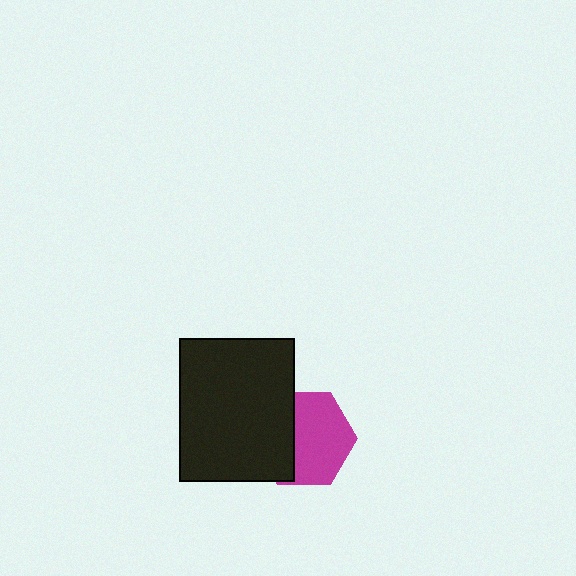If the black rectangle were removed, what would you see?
You would see the complete magenta hexagon.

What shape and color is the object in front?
The object in front is a black rectangle.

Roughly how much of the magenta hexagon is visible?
About half of it is visible (roughly 62%).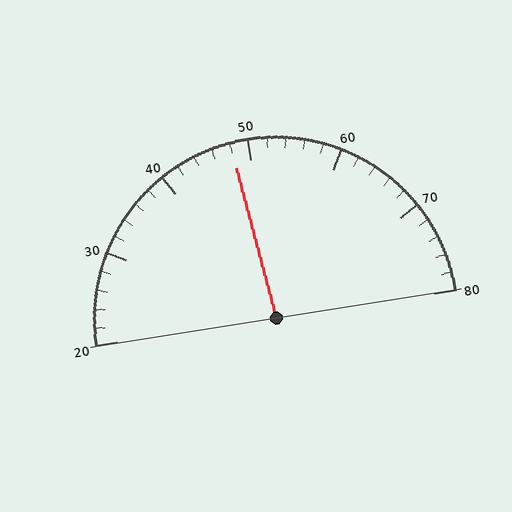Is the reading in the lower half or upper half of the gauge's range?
The reading is in the lower half of the range (20 to 80).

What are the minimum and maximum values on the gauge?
The gauge ranges from 20 to 80.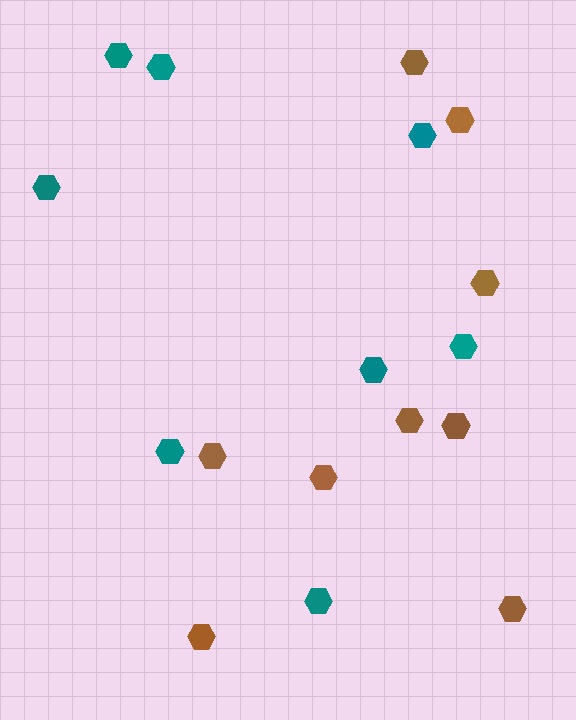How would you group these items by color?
There are 2 groups: one group of teal hexagons (8) and one group of brown hexagons (9).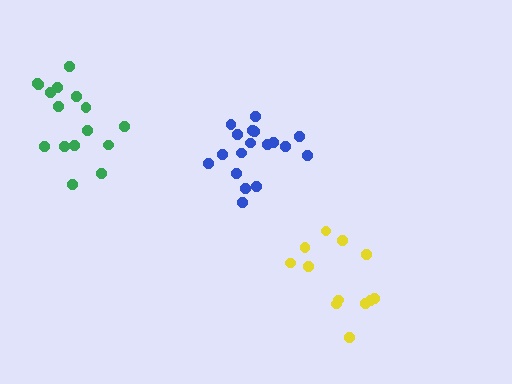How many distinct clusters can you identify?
There are 3 distinct clusters.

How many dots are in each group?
Group 1: 18 dots, Group 2: 16 dots, Group 3: 12 dots (46 total).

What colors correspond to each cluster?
The clusters are colored: blue, green, yellow.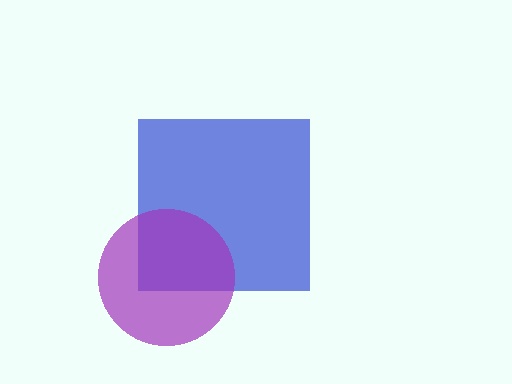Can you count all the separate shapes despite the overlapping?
Yes, there are 2 separate shapes.